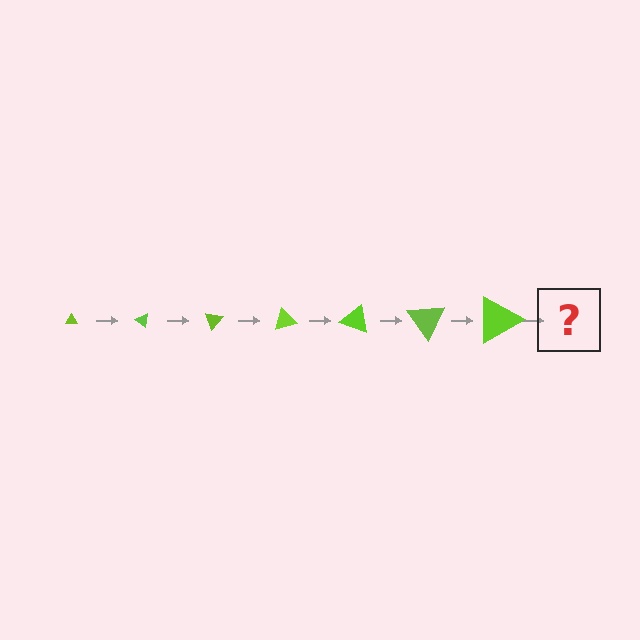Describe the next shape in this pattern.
It should be a triangle, larger than the previous one and rotated 245 degrees from the start.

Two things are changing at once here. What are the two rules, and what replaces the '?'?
The two rules are that the triangle grows larger each step and it rotates 35 degrees each step. The '?' should be a triangle, larger than the previous one and rotated 245 degrees from the start.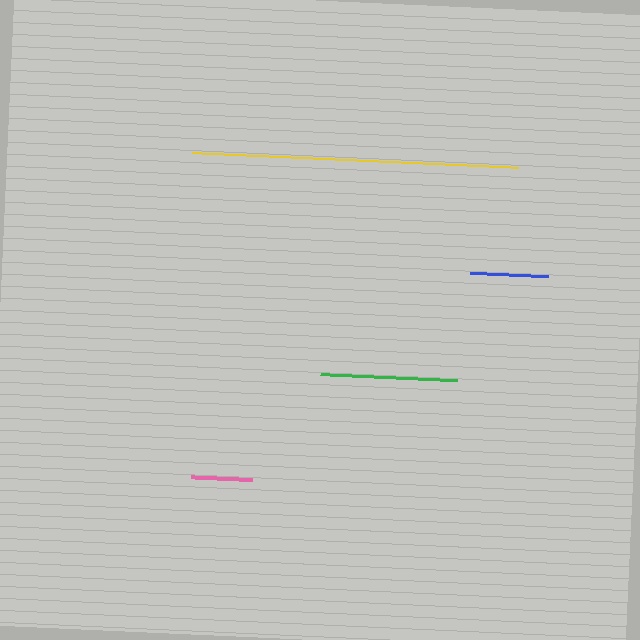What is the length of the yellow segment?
The yellow segment is approximately 326 pixels long.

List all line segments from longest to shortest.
From longest to shortest: yellow, green, blue, pink.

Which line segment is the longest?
The yellow line is the longest at approximately 326 pixels.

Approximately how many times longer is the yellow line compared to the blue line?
The yellow line is approximately 4.2 times the length of the blue line.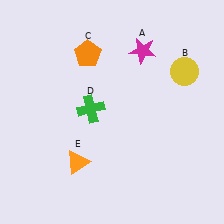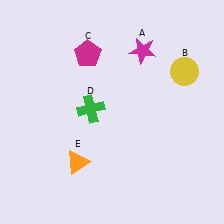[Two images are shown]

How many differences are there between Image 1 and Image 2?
There is 1 difference between the two images.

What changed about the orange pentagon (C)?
In Image 1, C is orange. In Image 2, it changed to magenta.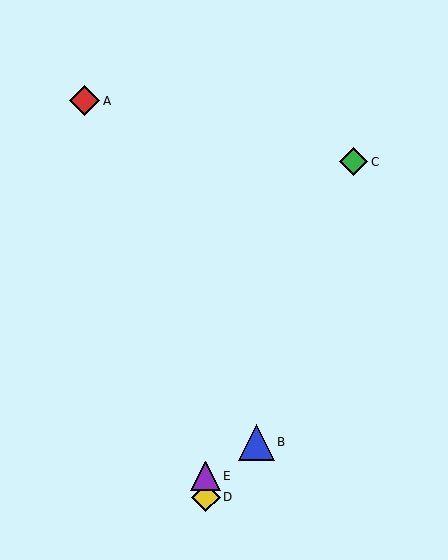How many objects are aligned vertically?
2 objects (D, E) are aligned vertically.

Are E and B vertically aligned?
No, E is at x≈206 and B is at x≈256.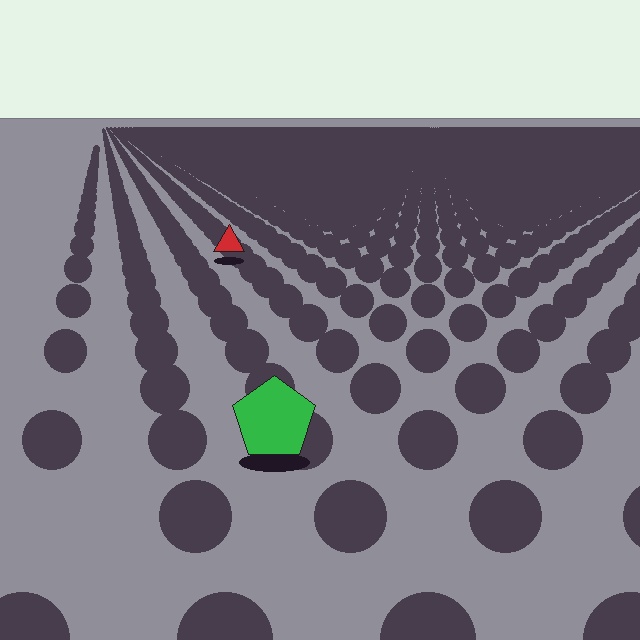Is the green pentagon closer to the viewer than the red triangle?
Yes. The green pentagon is closer — you can tell from the texture gradient: the ground texture is coarser near it.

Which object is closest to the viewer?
The green pentagon is closest. The texture marks near it are larger and more spread out.